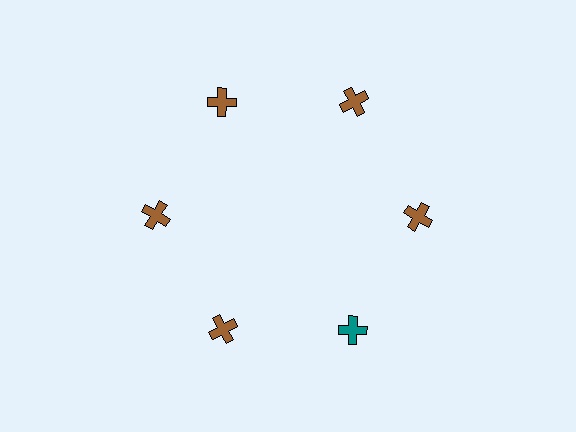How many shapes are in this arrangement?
There are 6 shapes arranged in a ring pattern.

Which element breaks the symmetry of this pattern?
The teal cross at roughly the 5 o'clock position breaks the symmetry. All other shapes are brown crosses.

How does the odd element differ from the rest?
It has a different color: teal instead of brown.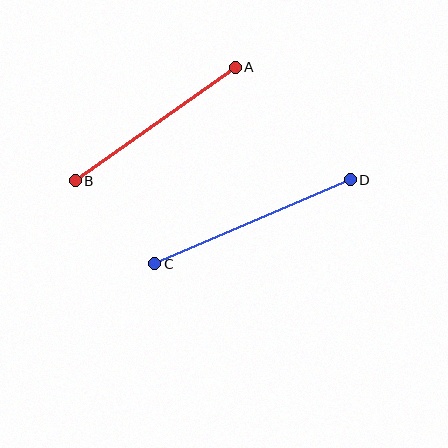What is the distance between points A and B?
The distance is approximately 196 pixels.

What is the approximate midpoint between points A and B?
The midpoint is at approximately (155, 124) pixels.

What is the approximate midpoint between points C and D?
The midpoint is at approximately (253, 222) pixels.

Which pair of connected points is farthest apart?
Points C and D are farthest apart.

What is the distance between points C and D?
The distance is approximately 213 pixels.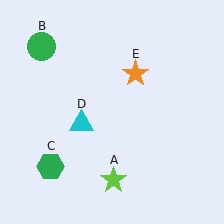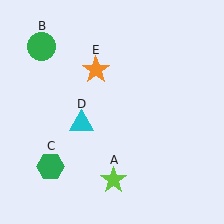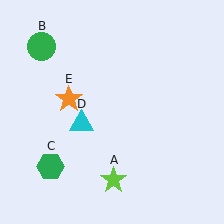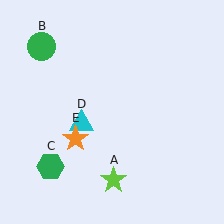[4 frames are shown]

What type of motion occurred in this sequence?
The orange star (object E) rotated counterclockwise around the center of the scene.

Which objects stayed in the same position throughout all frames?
Lime star (object A) and green circle (object B) and green hexagon (object C) and cyan triangle (object D) remained stationary.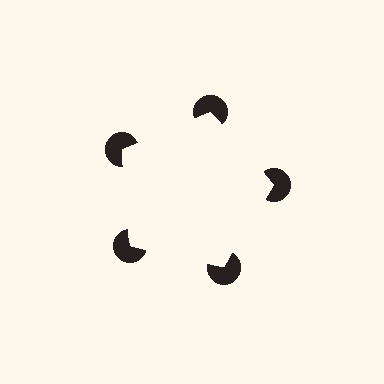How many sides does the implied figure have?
5 sides.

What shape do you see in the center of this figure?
An illusory pentagon — its edges are inferred from the aligned wedge cuts in the pac-man discs, not physically drawn.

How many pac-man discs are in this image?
There are 5 — one at each vertex of the illusory pentagon.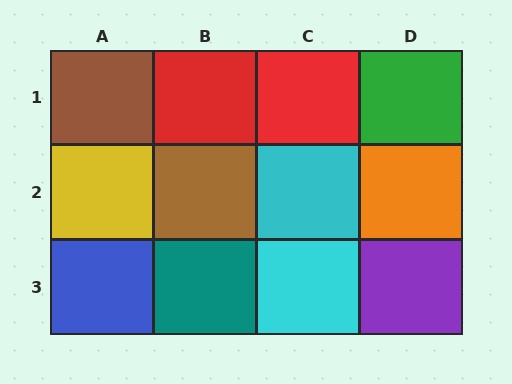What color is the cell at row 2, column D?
Orange.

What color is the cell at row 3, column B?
Teal.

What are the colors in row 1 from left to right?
Brown, red, red, green.